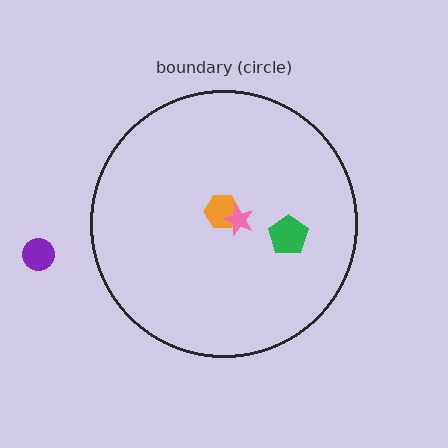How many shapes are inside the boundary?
3 inside, 1 outside.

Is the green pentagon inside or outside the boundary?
Inside.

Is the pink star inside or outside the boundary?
Inside.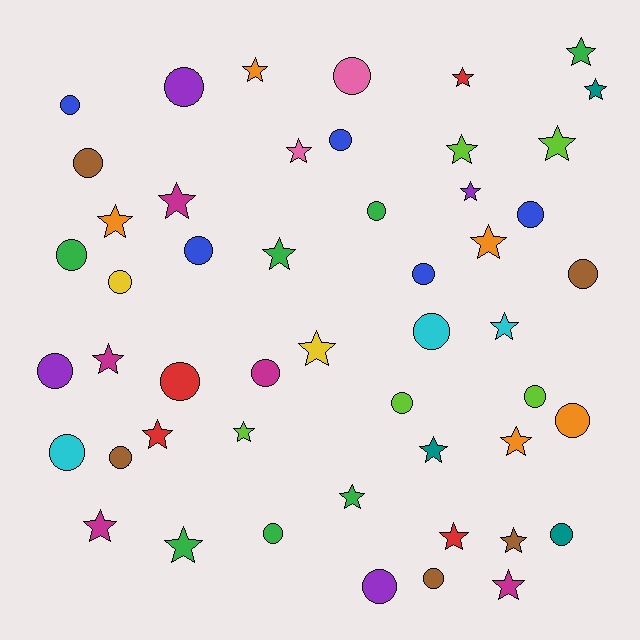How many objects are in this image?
There are 50 objects.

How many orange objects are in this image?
There are 5 orange objects.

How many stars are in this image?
There are 25 stars.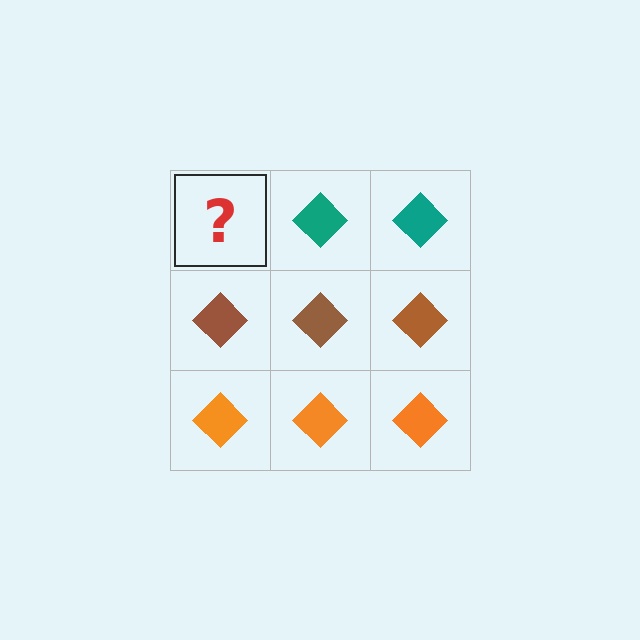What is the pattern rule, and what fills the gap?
The rule is that each row has a consistent color. The gap should be filled with a teal diamond.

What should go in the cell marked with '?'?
The missing cell should contain a teal diamond.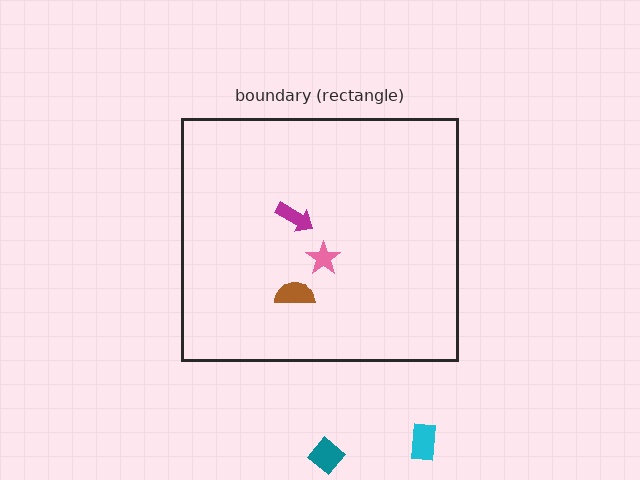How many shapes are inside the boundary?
3 inside, 2 outside.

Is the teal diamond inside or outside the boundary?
Outside.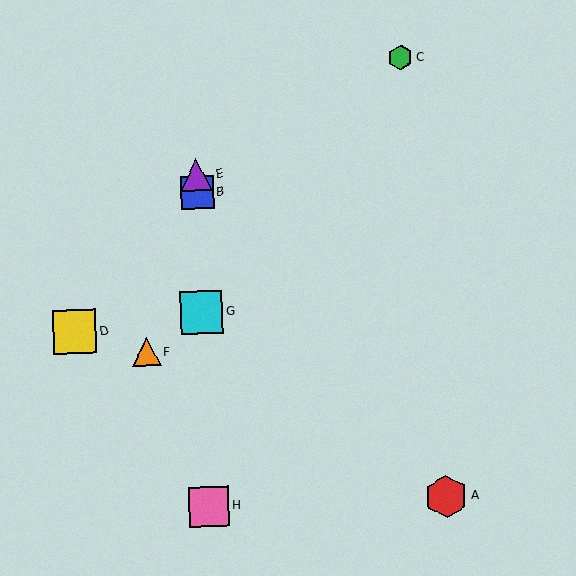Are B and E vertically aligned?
Yes, both are at x≈197.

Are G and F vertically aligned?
No, G is at x≈202 and F is at x≈146.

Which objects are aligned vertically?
Objects B, E, G, H are aligned vertically.